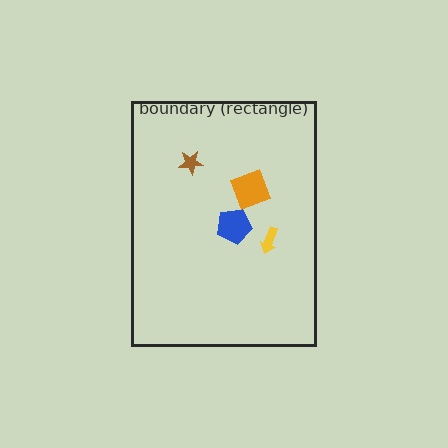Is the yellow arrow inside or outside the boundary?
Inside.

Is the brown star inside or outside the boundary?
Inside.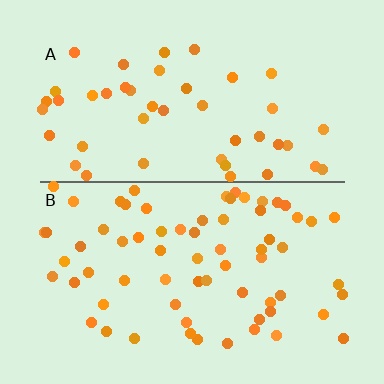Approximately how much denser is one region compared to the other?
Approximately 1.5× — region B over region A.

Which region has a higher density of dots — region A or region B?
B (the bottom).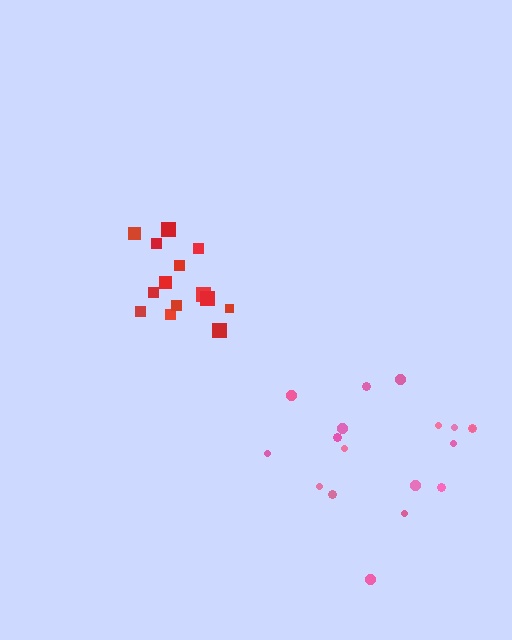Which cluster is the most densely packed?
Red.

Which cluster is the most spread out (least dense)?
Pink.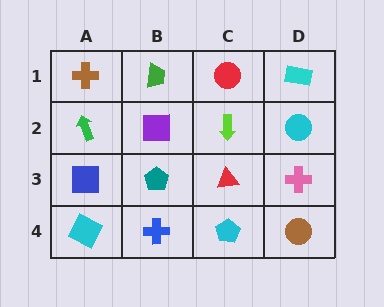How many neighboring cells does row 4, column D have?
2.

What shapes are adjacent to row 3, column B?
A purple square (row 2, column B), a blue cross (row 4, column B), a blue square (row 3, column A), a red triangle (row 3, column C).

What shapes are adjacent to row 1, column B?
A purple square (row 2, column B), a brown cross (row 1, column A), a red circle (row 1, column C).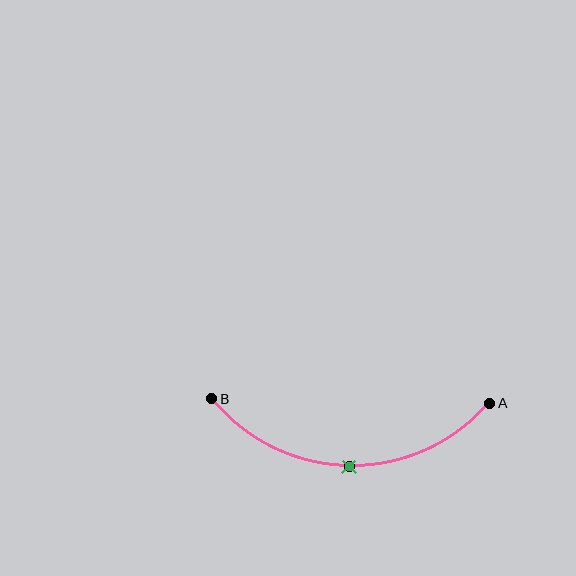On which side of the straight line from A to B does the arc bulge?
The arc bulges below the straight line connecting A and B.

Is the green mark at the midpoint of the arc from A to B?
Yes. The green mark lies on the arc at equal arc-length from both A and B — it is the arc midpoint.